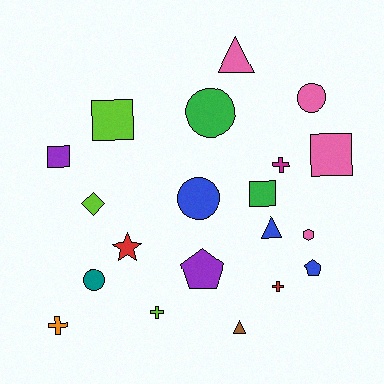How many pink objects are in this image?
There are 4 pink objects.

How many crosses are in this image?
There are 4 crosses.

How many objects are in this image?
There are 20 objects.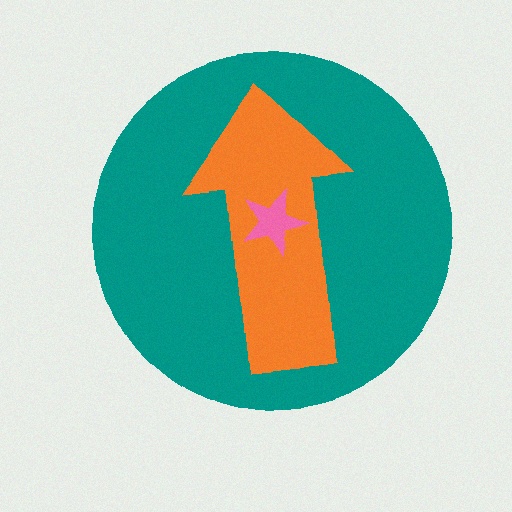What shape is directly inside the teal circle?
The orange arrow.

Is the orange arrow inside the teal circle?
Yes.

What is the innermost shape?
The pink star.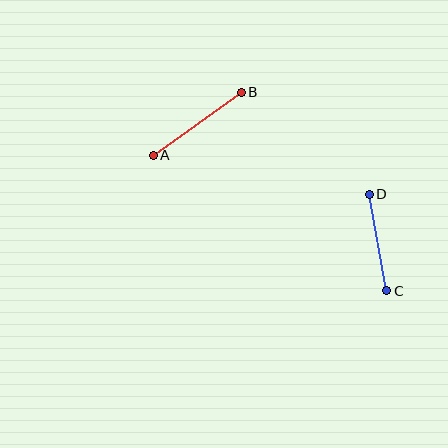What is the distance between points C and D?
The distance is approximately 98 pixels.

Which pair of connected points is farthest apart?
Points A and B are farthest apart.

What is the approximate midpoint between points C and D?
The midpoint is at approximately (378, 243) pixels.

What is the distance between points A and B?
The distance is approximately 108 pixels.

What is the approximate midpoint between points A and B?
The midpoint is at approximately (197, 124) pixels.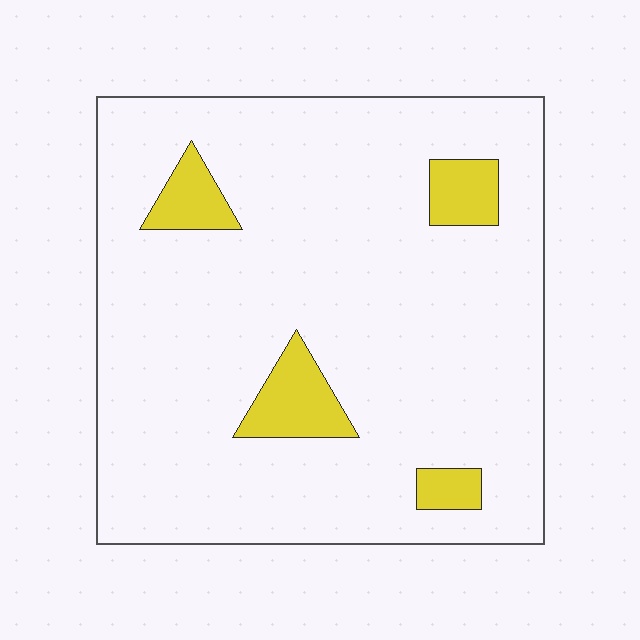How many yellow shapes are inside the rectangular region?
4.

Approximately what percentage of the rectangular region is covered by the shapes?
Approximately 10%.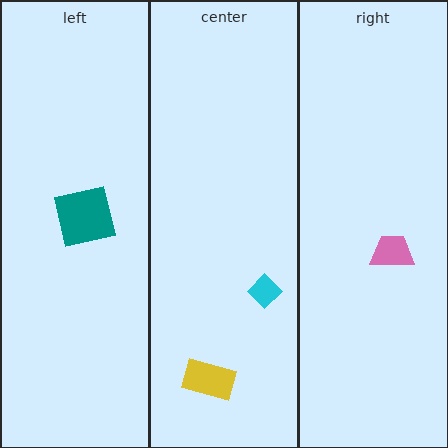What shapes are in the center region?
The cyan diamond, the yellow rectangle.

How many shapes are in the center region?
2.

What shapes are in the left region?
The teal square.